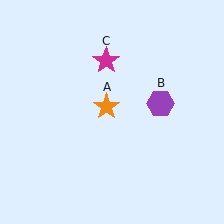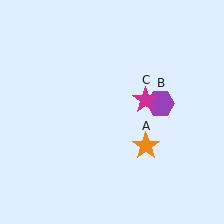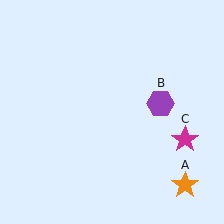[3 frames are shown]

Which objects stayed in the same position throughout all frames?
Purple hexagon (object B) remained stationary.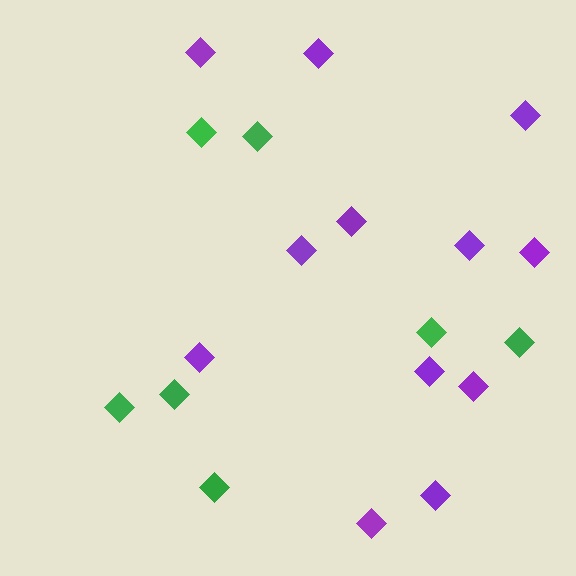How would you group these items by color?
There are 2 groups: one group of green diamonds (7) and one group of purple diamonds (12).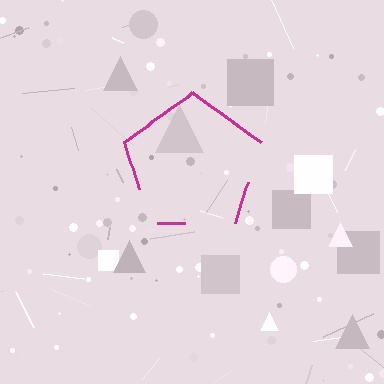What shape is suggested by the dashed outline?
The dashed outline suggests a pentagon.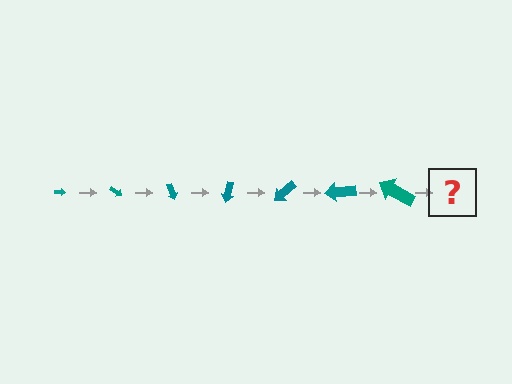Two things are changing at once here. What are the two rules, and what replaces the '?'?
The two rules are that the arrow grows larger each step and it rotates 35 degrees each step. The '?' should be an arrow, larger than the previous one and rotated 245 degrees from the start.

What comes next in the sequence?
The next element should be an arrow, larger than the previous one and rotated 245 degrees from the start.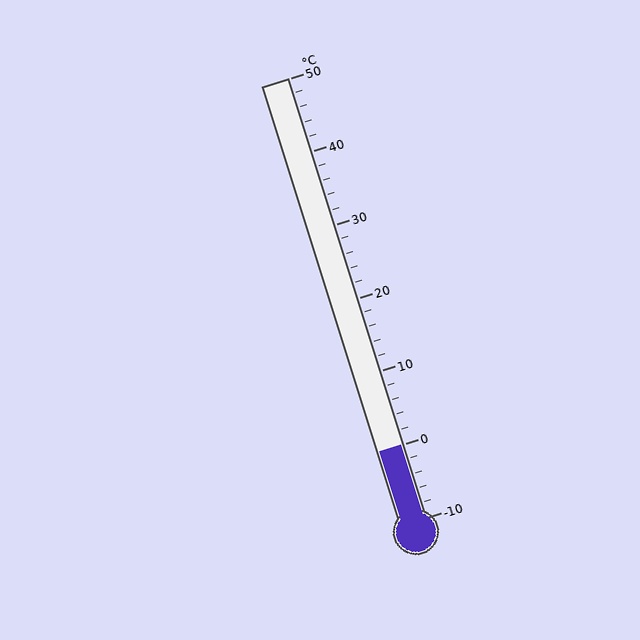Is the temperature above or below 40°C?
The temperature is below 40°C.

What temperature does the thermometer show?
The thermometer shows approximately 0°C.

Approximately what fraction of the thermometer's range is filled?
The thermometer is filled to approximately 15% of its range.